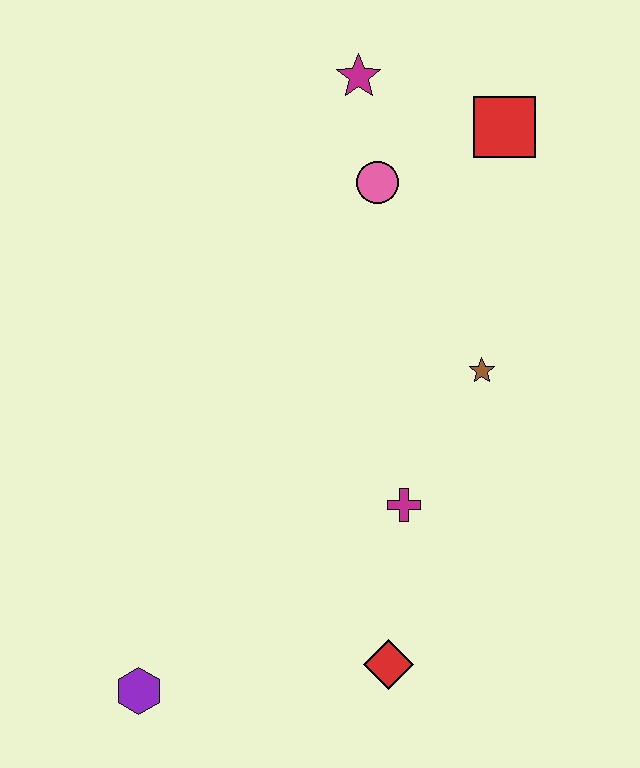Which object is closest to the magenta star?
The pink circle is closest to the magenta star.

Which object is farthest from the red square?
The purple hexagon is farthest from the red square.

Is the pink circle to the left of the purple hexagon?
No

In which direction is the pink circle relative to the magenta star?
The pink circle is below the magenta star.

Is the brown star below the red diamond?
No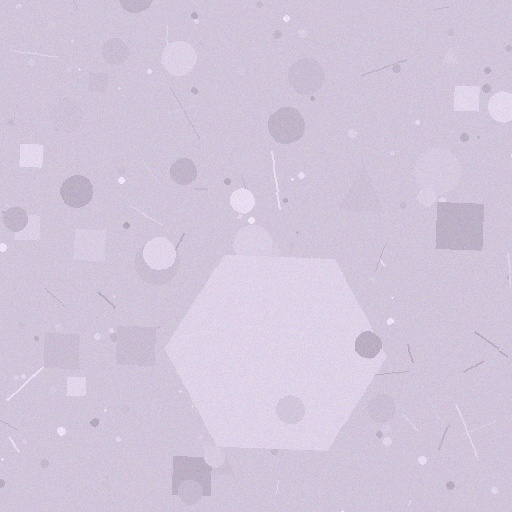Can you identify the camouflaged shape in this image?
The camouflaged shape is a hexagon.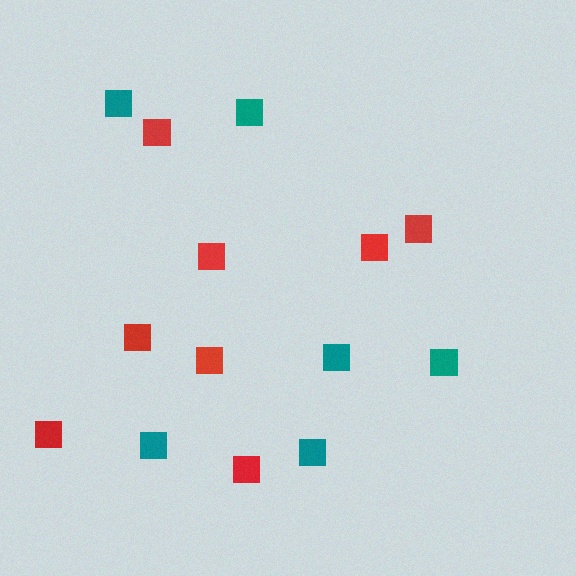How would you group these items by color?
There are 2 groups: one group of teal squares (6) and one group of red squares (8).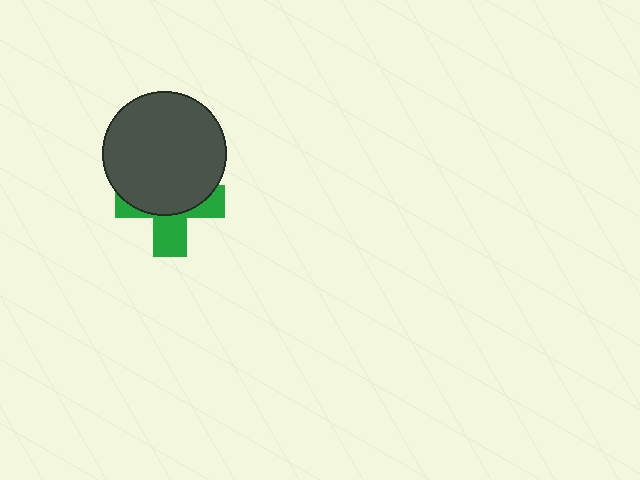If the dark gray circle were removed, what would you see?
You would see the complete green cross.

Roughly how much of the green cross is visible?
A small part of it is visible (roughly 42%).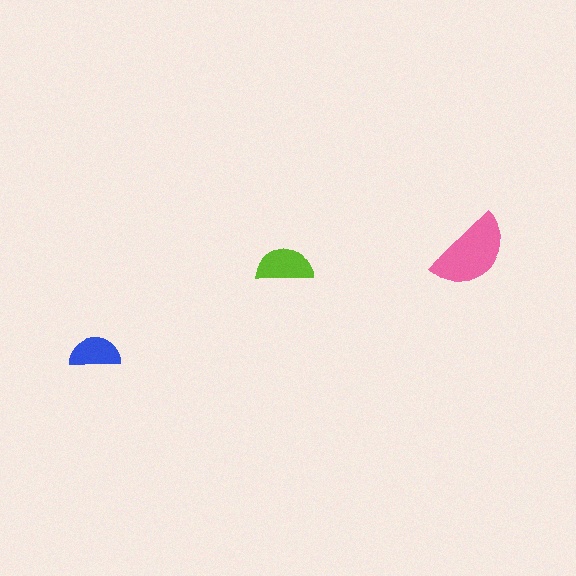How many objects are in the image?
There are 3 objects in the image.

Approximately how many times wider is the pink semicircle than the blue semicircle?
About 1.5 times wider.